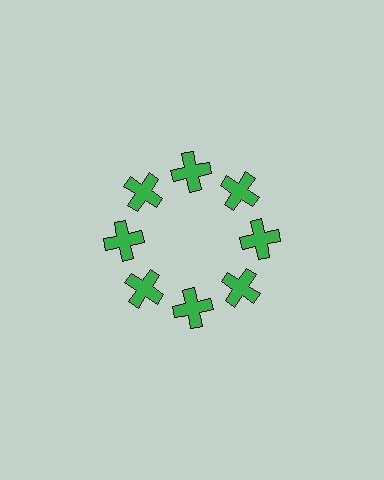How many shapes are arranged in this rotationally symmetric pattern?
There are 8 shapes, arranged in 8 groups of 1.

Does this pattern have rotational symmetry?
Yes, this pattern has 8-fold rotational symmetry. It looks the same after rotating 45 degrees around the center.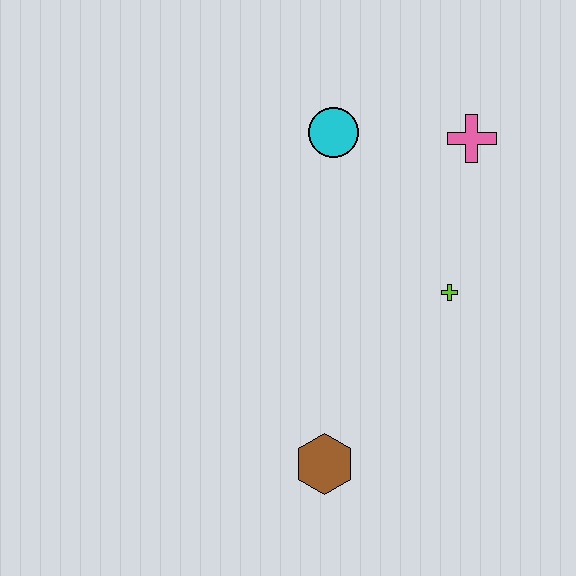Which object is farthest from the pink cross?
The brown hexagon is farthest from the pink cross.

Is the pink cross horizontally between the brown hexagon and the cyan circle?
No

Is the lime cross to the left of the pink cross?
Yes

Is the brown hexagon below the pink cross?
Yes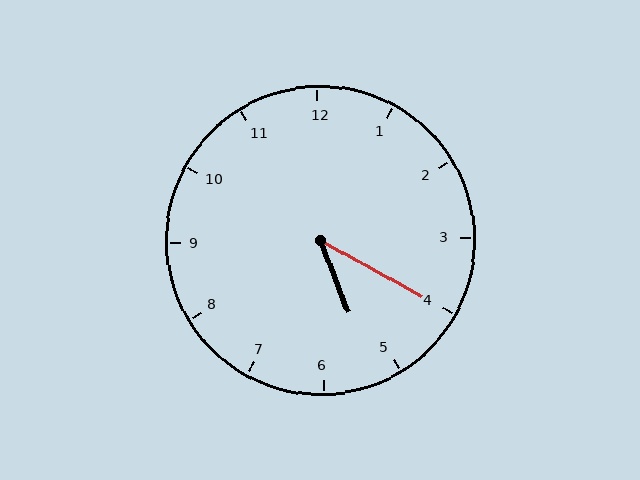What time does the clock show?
5:20.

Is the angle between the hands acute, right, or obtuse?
It is acute.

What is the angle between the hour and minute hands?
Approximately 40 degrees.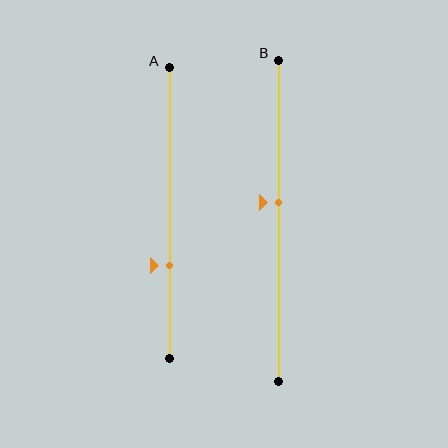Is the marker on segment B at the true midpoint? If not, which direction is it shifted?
No, the marker on segment B is shifted upward by about 6% of the segment length.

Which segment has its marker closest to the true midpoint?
Segment B has its marker closest to the true midpoint.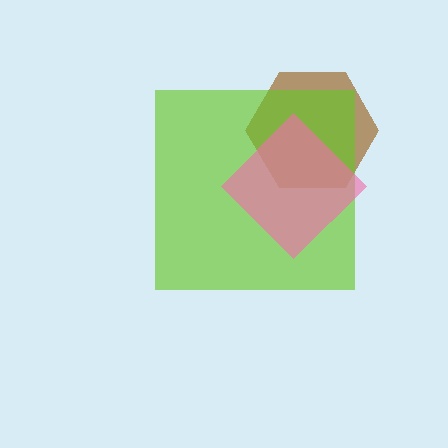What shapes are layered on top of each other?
The layered shapes are: a brown hexagon, a lime square, a pink diamond.